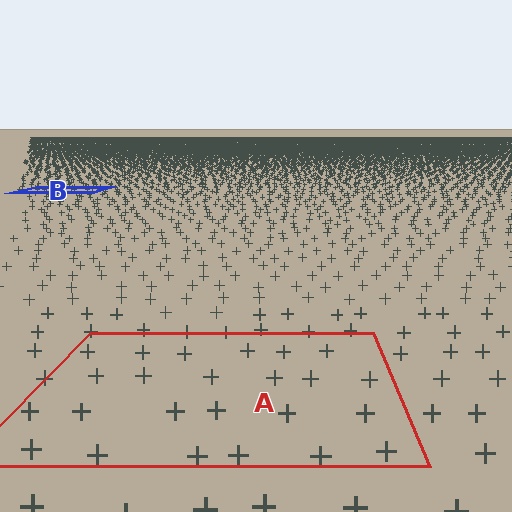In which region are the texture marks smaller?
The texture marks are smaller in region B, because it is farther away.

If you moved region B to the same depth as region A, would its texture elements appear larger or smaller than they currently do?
They would appear larger. At a closer depth, the same texture elements are projected at a bigger on-screen size.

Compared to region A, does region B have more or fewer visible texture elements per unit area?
Region B has more texture elements per unit area — they are packed more densely because it is farther away.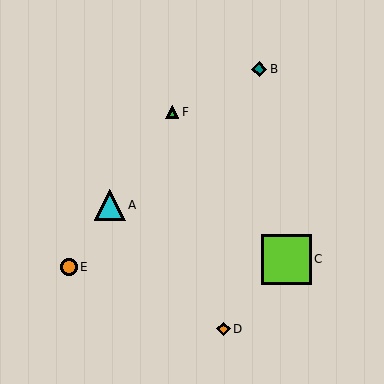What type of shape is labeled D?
Shape D is an orange diamond.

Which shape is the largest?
The lime square (labeled C) is the largest.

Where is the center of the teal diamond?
The center of the teal diamond is at (259, 69).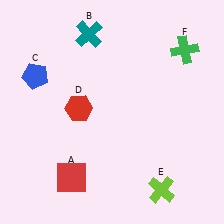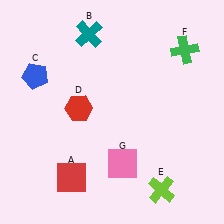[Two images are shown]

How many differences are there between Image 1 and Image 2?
There is 1 difference between the two images.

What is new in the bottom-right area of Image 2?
A pink square (G) was added in the bottom-right area of Image 2.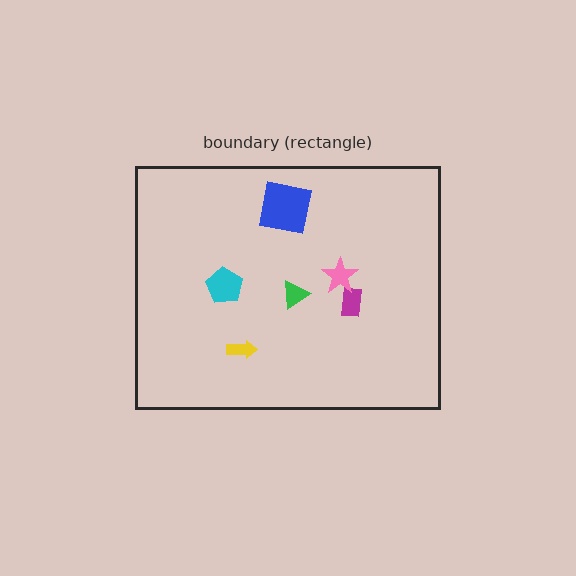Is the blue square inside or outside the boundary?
Inside.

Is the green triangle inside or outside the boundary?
Inside.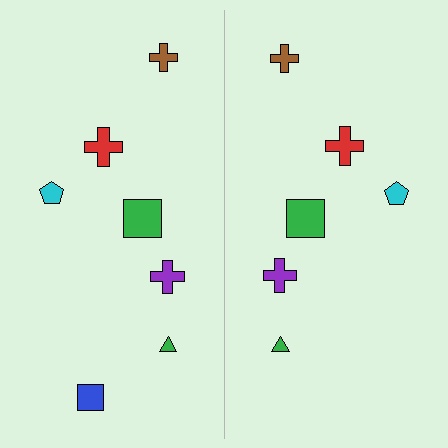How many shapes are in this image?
There are 13 shapes in this image.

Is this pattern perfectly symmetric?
No, the pattern is not perfectly symmetric. A blue square is missing from the right side.